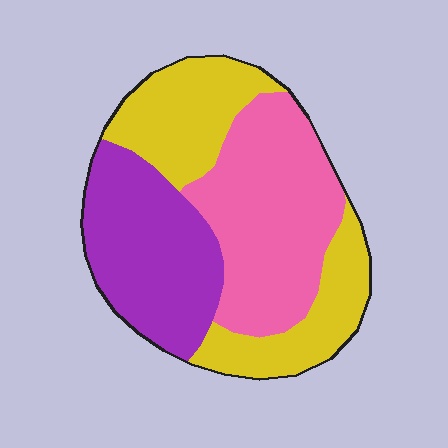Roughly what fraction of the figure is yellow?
Yellow covers about 35% of the figure.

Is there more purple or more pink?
Pink.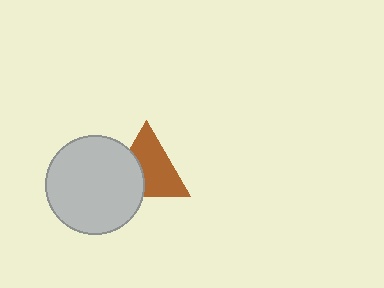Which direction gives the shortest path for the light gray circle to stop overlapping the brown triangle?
Moving left gives the shortest separation.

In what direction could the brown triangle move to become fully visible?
The brown triangle could move right. That would shift it out from behind the light gray circle entirely.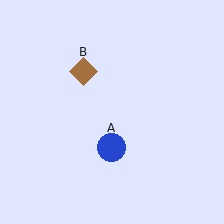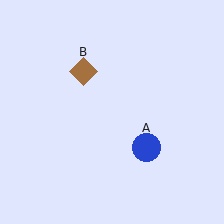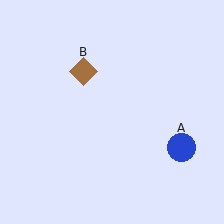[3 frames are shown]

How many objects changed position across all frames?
1 object changed position: blue circle (object A).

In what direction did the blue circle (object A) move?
The blue circle (object A) moved right.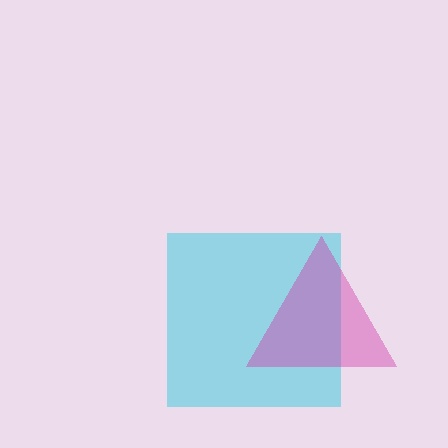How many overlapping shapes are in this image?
There are 2 overlapping shapes in the image.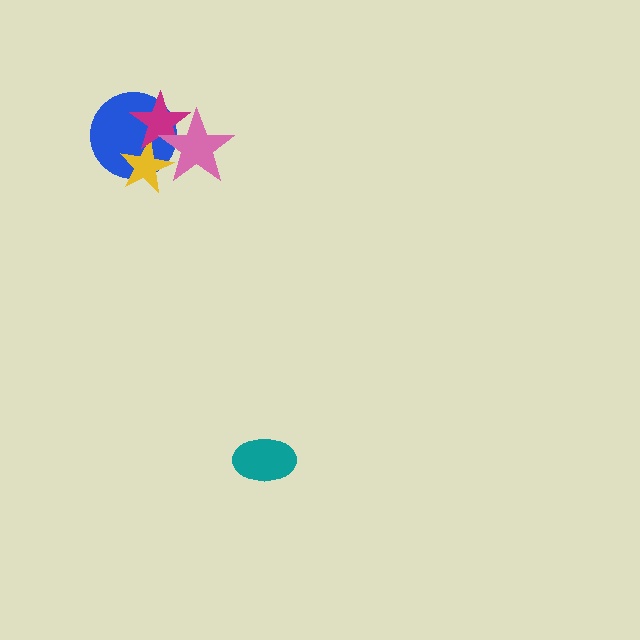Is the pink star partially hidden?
No, no other shape covers it.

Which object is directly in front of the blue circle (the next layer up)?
The yellow star is directly in front of the blue circle.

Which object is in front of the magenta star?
The pink star is in front of the magenta star.